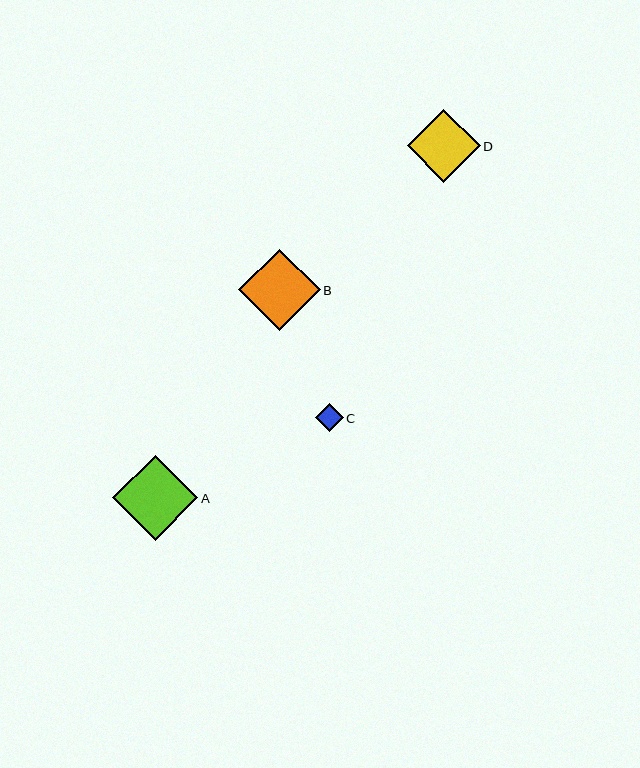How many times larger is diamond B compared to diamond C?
Diamond B is approximately 2.9 times the size of diamond C.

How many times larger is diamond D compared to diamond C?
Diamond D is approximately 2.6 times the size of diamond C.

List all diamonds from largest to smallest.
From largest to smallest: A, B, D, C.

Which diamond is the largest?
Diamond A is the largest with a size of approximately 85 pixels.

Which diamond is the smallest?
Diamond C is the smallest with a size of approximately 28 pixels.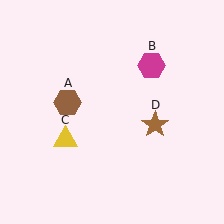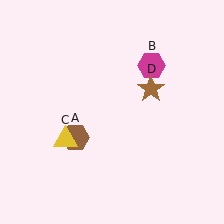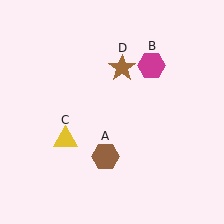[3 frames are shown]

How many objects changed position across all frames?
2 objects changed position: brown hexagon (object A), brown star (object D).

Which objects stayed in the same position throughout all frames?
Magenta hexagon (object B) and yellow triangle (object C) remained stationary.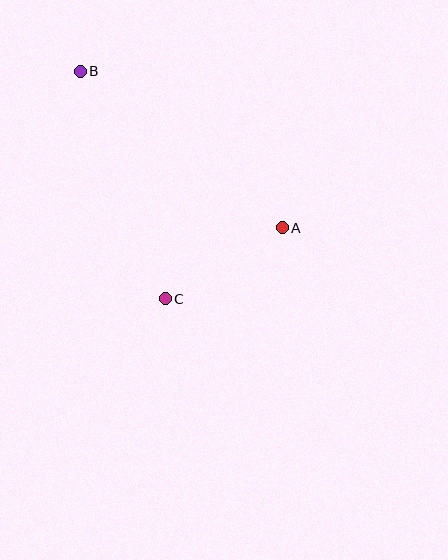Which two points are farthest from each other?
Points A and B are farthest from each other.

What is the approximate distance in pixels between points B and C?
The distance between B and C is approximately 243 pixels.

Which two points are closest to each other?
Points A and C are closest to each other.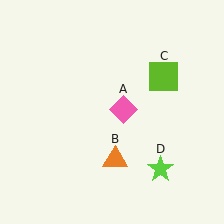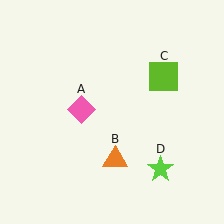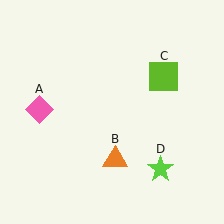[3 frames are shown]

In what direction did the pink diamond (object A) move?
The pink diamond (object A) moved left.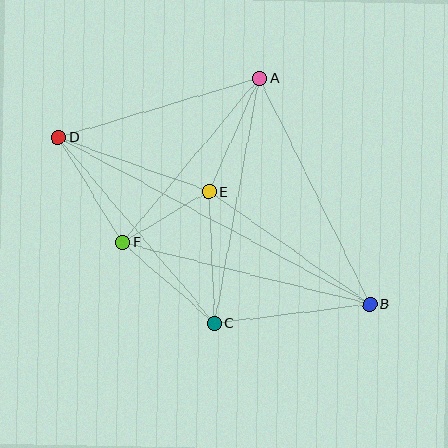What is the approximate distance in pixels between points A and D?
The distance between A and D is approximately 210 pixels.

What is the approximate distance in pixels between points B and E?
The distance between B and E is approximately 197 pixels.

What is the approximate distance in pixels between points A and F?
The distance between A and F is approximately 214 pixels.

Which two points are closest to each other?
Points E and F are closest to each other.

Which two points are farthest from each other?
Points B and D are farthest from each other.